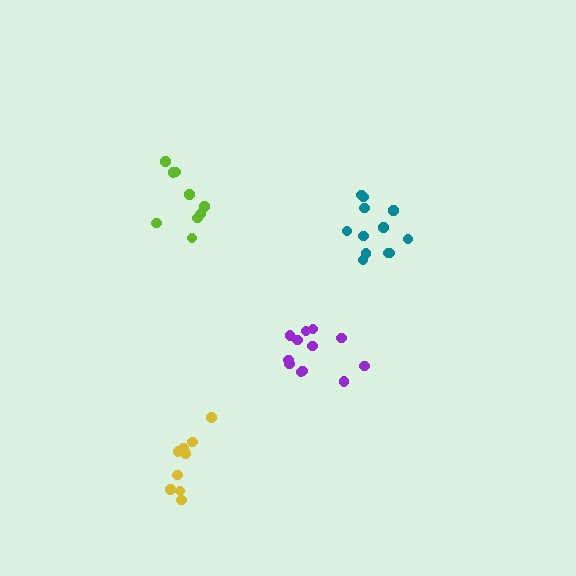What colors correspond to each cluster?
The clusters are colored: teal, purple, lime, yellow.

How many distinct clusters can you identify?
There are 4 distinct clusters.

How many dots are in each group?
Group 1: 12 dots, Group 2: 12 dots, Group 3: 9 dots, Group 4: 9 dots (42 total).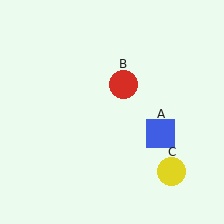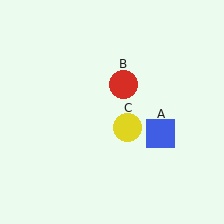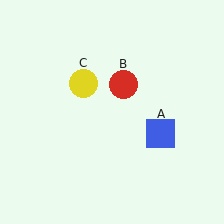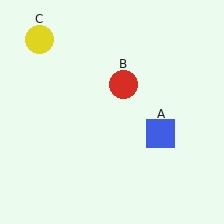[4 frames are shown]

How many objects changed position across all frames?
1 object changed position: yellow circle (object C).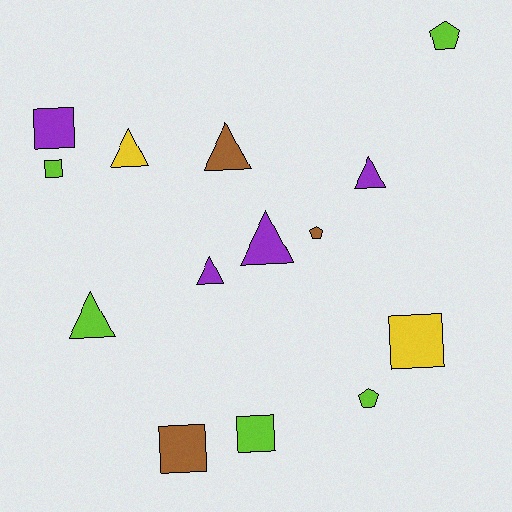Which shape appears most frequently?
Triangle, with 6 objects.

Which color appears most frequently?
Lime, with 5 objects.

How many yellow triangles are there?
There is 1 yellow triangle.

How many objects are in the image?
There are 14 objects.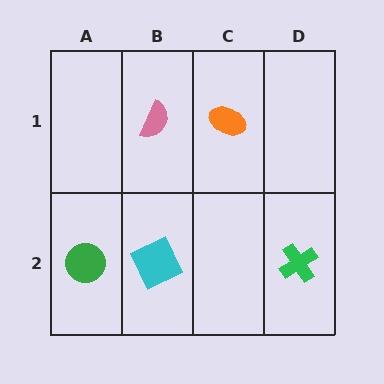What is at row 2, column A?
A green circle.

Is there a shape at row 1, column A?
No, that cell is empty.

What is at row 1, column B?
A pink semicircle.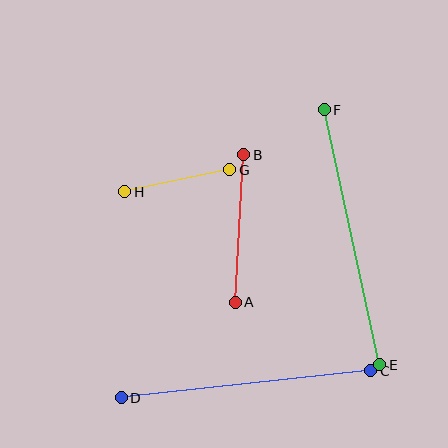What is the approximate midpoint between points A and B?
The midpoint is at approximately (240, 229) pixels.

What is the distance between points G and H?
The distance is approximately 107 pixels.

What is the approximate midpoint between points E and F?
The midpoint is at approximately (352, 237) pixels.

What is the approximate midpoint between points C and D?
The midpoint is at approximately (246, 384) pixels.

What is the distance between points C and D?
The distance is approximately 251 pixels.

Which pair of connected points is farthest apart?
Points E and F are farthest apart.